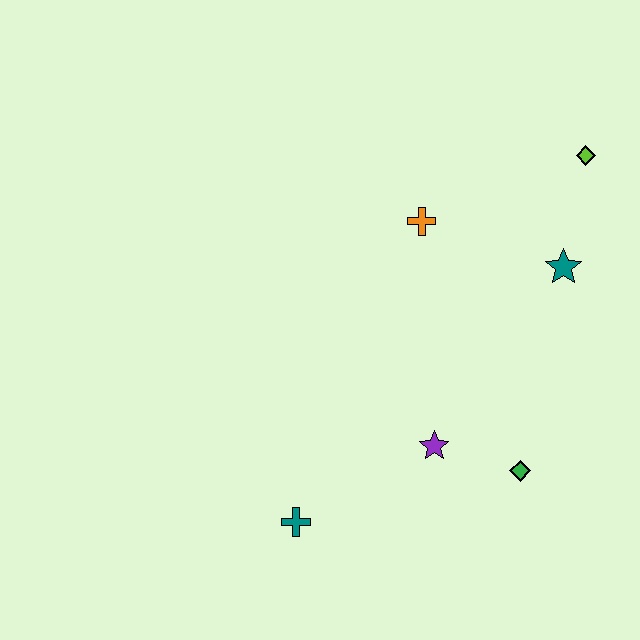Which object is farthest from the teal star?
The teal cross is farthest from the teal star.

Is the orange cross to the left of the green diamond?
Yes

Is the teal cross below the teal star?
Yes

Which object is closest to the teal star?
The lime diamond is closest to the teal star.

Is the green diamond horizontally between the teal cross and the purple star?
No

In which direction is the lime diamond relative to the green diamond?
The lime diamond is above the green diamond.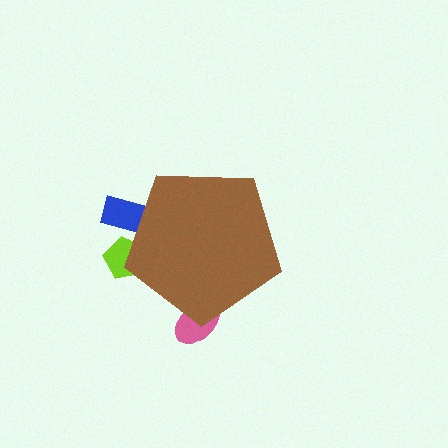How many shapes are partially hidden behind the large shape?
3 shapes are partially hidden.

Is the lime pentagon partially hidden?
Yes, the lime pentagon is partially hidden behind the brown pentagon.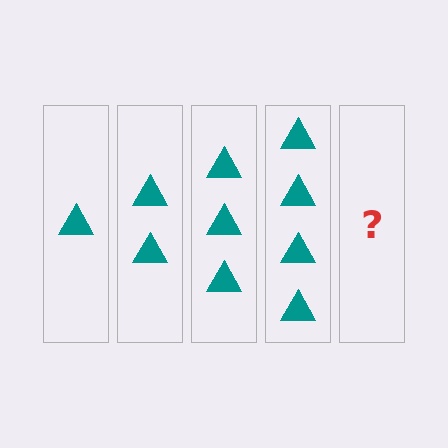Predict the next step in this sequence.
The next step is 5 triangles.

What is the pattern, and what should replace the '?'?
The pattern is that each step adds one more triangle. The '?' should be 5 triangles.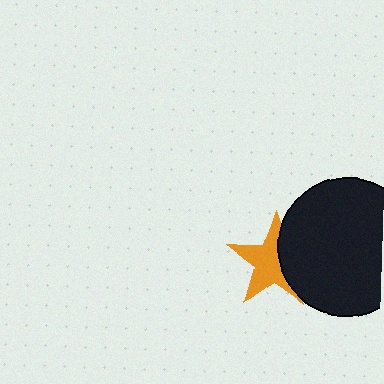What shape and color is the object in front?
The object in front is a black circle.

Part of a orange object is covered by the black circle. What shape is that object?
It is a star.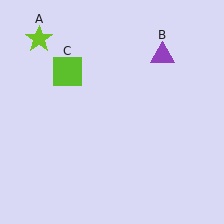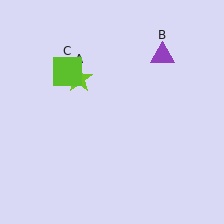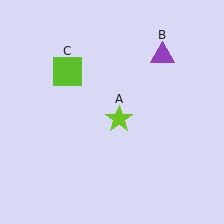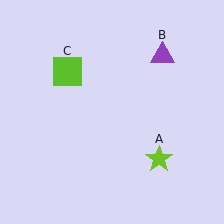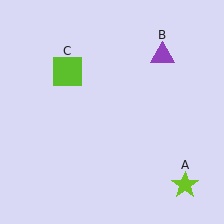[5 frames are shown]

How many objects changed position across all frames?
1 object changed position: lime star (object A).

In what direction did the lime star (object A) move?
The lime star (object A) moved down and to the right.